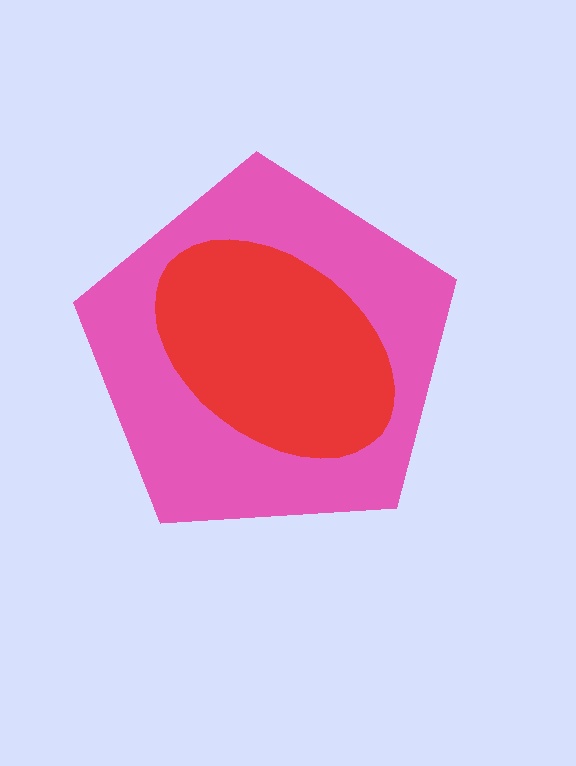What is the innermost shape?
The red ellipse.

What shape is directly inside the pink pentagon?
The red ellipse.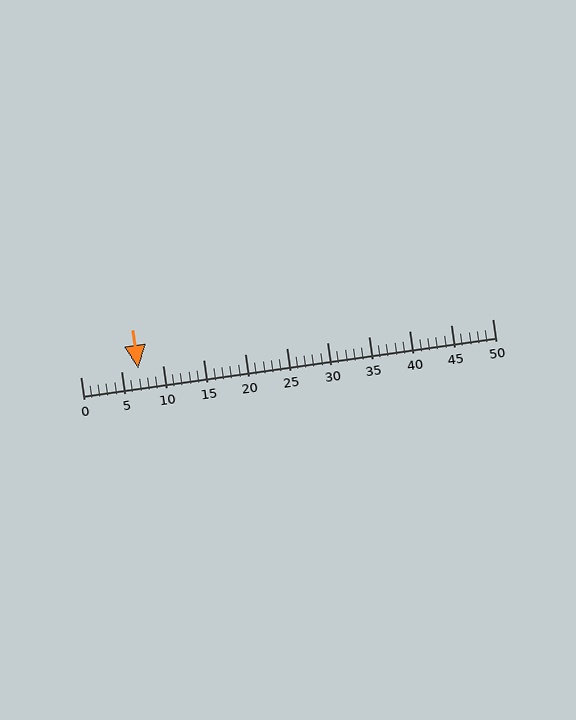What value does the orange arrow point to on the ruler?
The orange arrow points to approximately 7.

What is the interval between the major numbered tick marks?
The major tick marks are spaced 5 units apart.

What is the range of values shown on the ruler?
The ruler shows values from 0 to 50.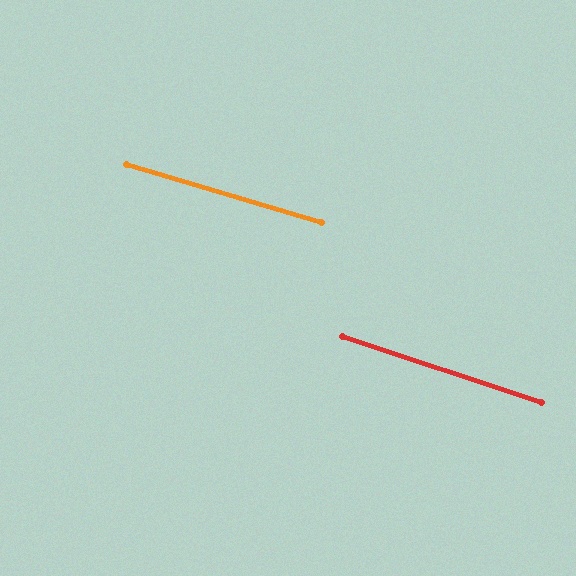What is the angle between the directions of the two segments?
Approximately 2 degrees.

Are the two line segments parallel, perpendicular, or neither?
Parallel — their directions differ by only 1.8°.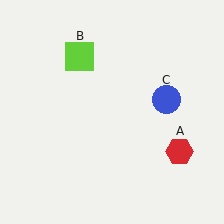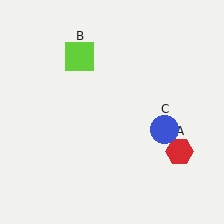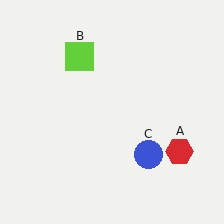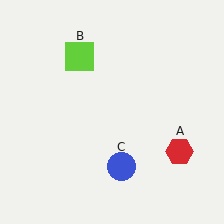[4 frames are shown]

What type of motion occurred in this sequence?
The blue circle (object C) rotated clockwise around the center of the scene.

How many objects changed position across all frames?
1 object changed position: blue circle (object C).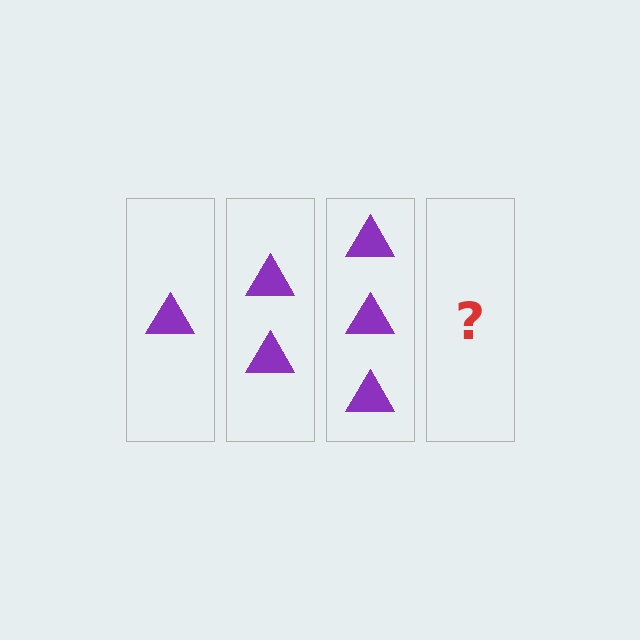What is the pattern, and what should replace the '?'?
The pattern is that each step adds one more triangle. The '?' should be 4 triangles.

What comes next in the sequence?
The next element should be 4 triangles.